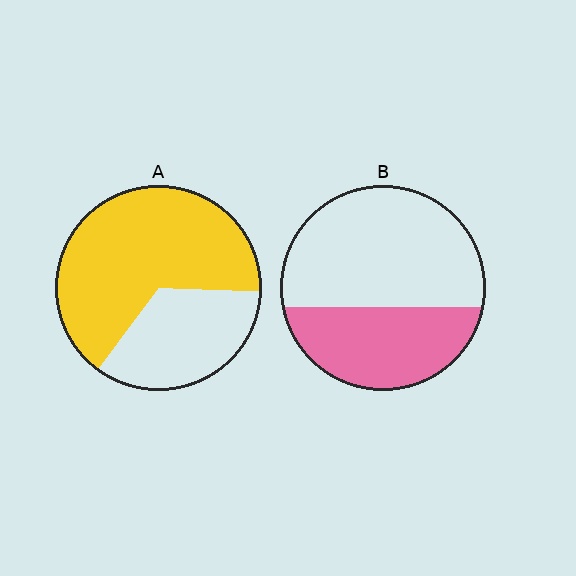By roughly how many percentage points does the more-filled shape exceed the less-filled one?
By roughly 25 percentage points (A over B).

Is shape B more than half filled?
No.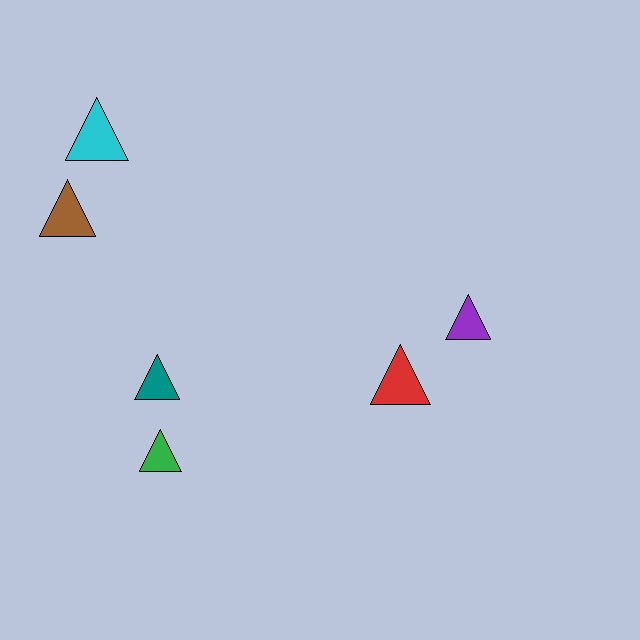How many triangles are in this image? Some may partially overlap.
There are 6 triangles.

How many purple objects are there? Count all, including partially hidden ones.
There is 1 purple object.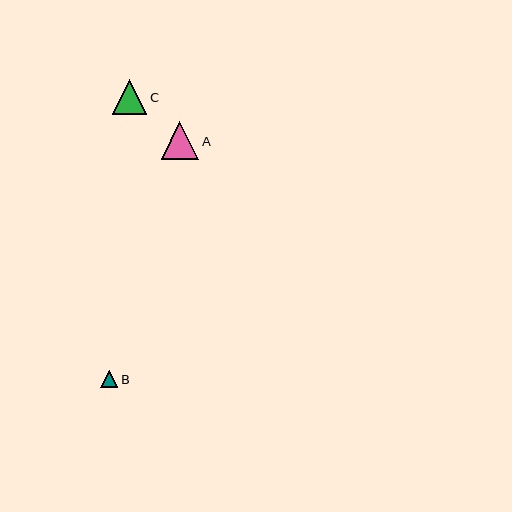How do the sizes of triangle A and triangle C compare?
Triangle A and triangle C are approximately the same size.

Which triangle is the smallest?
Triangle B is the smallest with a size of approximately 17 pixels.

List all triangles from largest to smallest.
From largest to smallest: A, C, B.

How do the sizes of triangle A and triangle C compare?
Triangle A and triangle C are approximately the same size.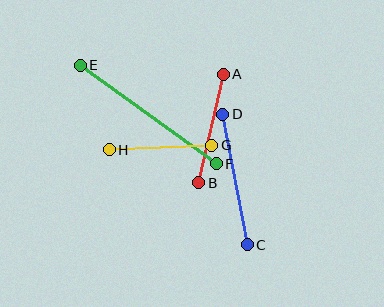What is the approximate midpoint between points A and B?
The midpoint is at approximately (211, 128) pixels.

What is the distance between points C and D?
The distance is approximately 133 pixels.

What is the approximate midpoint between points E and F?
The midpoint is at approximately (148, 114) pixels.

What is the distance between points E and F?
The distance is approximately 168 pixels.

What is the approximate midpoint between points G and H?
The midpoint is at approximately (161, 147) pixels.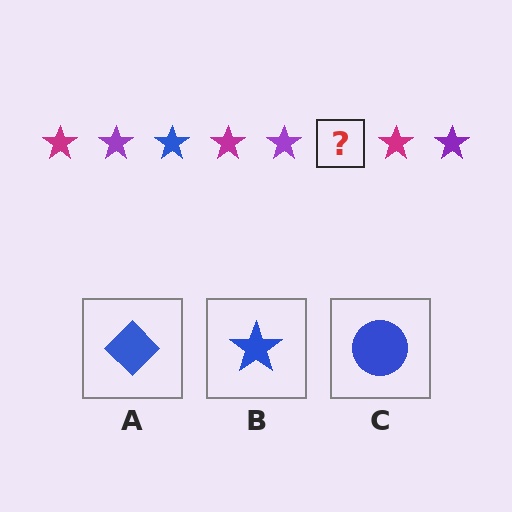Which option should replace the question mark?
Option B.